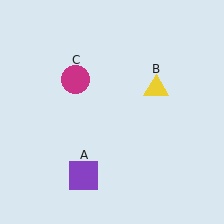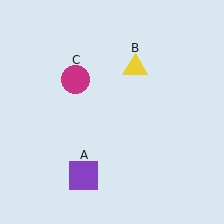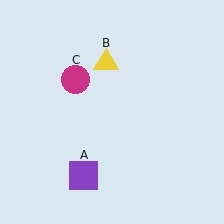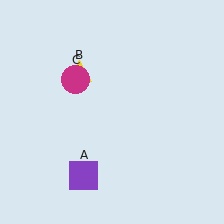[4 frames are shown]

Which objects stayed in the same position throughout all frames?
Purple square (object A) and magenta circle (object C) remained stationary.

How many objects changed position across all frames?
1 object changed position: yellow triangle (object B).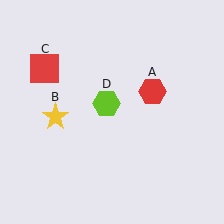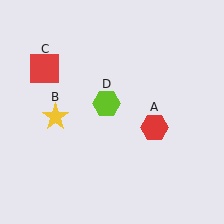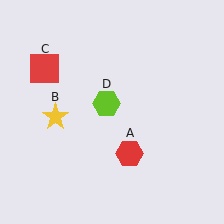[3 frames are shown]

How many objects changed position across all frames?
1 object changed position: red hexagon (object A).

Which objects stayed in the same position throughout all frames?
Yellow star (object B) and red square (object C) and lime hexagon (object D) remained stationary.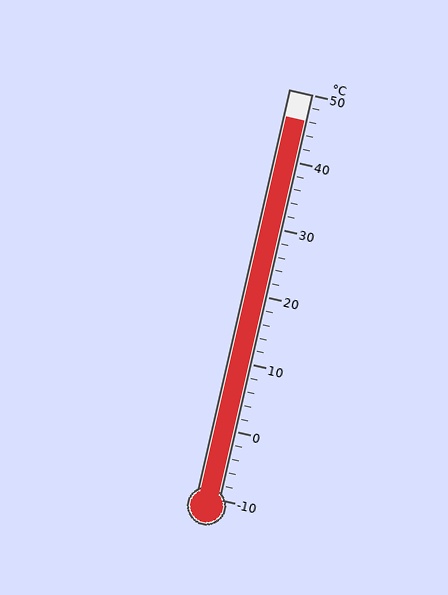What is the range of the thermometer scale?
The thermometer scale ranges from -10°C to 50°C.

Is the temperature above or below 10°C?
The temperature is above 10°C.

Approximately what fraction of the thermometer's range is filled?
The thermometer is filled to approximately 95% of its range.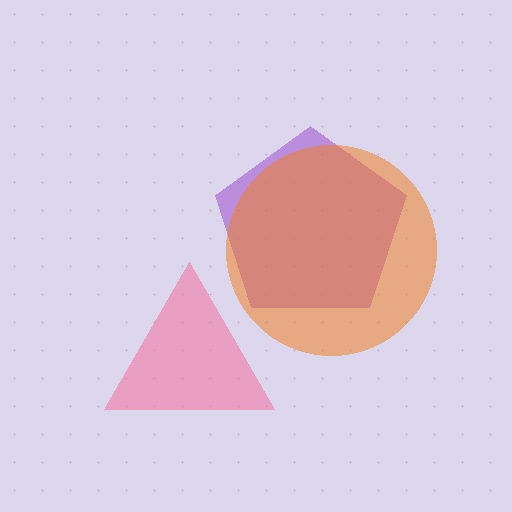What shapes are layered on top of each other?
The layered shapes are: a purple pentagon, an orange circle, a pink triangle.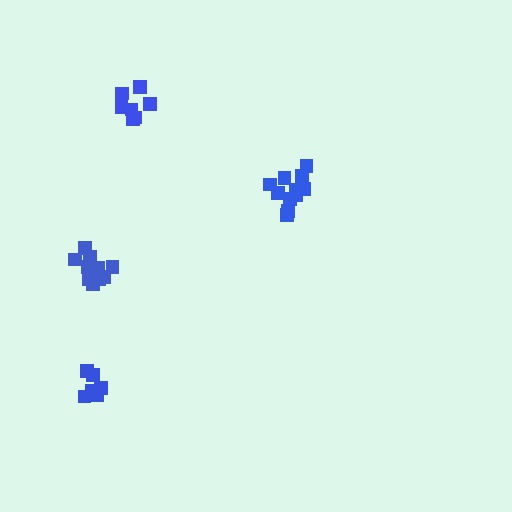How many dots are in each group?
Group 1: 12 dots, Group 2: 11 dots, Group 3: 6 dots, Group 4: 7 dots (36 total).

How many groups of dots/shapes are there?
There are 4 groups.